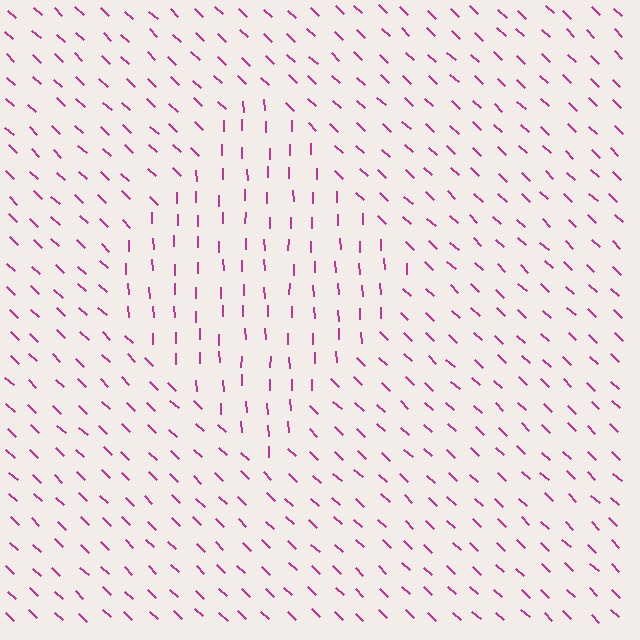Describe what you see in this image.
The image is filled with small magenta line segments. A diamond region in the image has lines oriented differently from the surrounding lines, creating a visible texture boundary.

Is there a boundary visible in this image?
Yes, there is a texture boundary formed by a change in line orientation.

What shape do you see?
I see a diamond.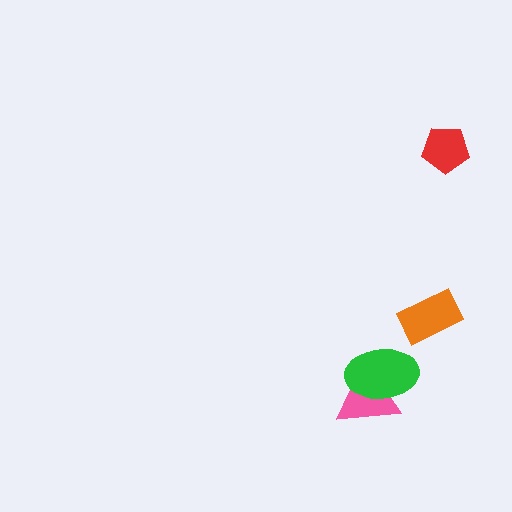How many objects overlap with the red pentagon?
0 objects overlap with the red pentagon.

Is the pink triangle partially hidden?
Yes, it is partially covered by another shape.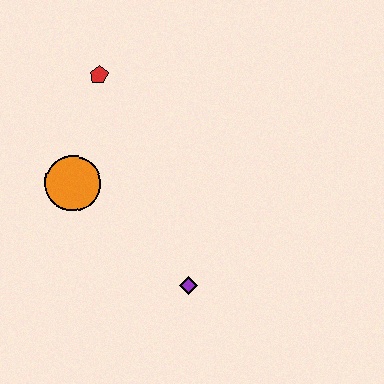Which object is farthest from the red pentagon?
The purple diamond is farthest from the red pentagon.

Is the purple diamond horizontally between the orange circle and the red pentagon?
No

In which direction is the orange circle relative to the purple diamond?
The orange circle is to the left of the purple diamond.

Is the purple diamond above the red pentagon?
No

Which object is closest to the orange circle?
The red pentagon is closest to the orange circle.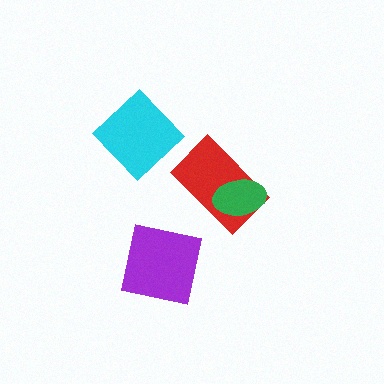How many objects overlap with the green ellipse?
1 object overlaps with the green ellipse.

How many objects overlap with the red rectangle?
1 object overlaps with the red rectangle.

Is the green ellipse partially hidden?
No, no other shape covers it.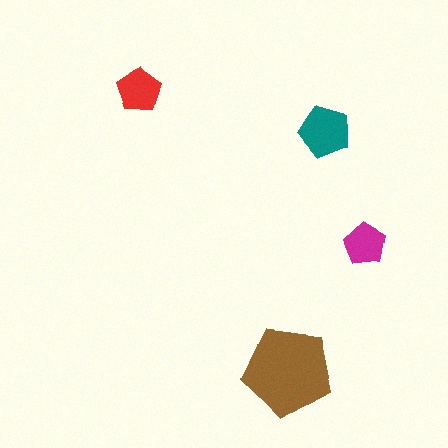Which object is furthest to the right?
The magenta pentagon is rightmost.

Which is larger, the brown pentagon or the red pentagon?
The brown one.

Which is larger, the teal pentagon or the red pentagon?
The teal one.